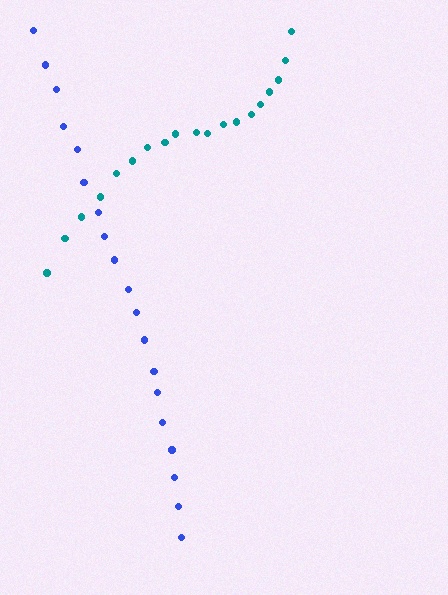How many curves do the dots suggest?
There are 2 distinct paths.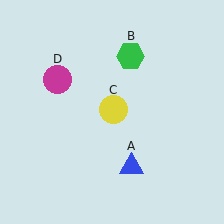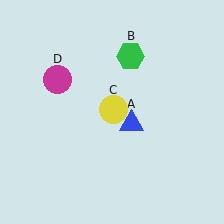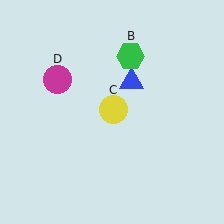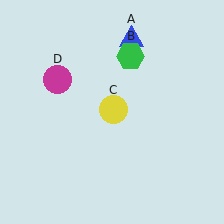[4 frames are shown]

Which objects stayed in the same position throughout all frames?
Green hexagon (object B) and yellow circle (object C) and magenta circle (object D) remained stationary.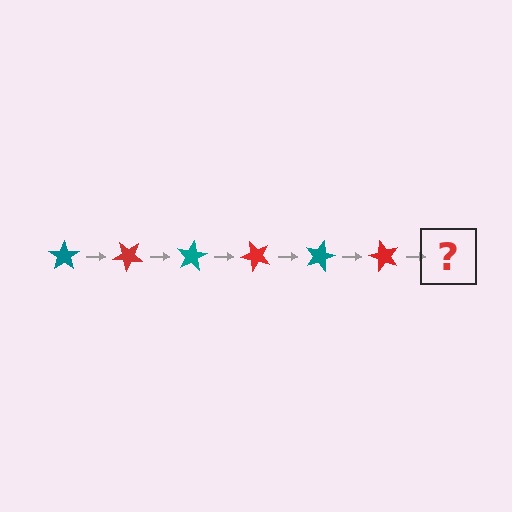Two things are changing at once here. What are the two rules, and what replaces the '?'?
The two rules are that it rotates 40 degrees each step and the color cycles through teal and red. The '?' should be a teal star, rotated 240 degrees from the start.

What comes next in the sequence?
The next element should be a teal star, rotated 240 degrees from the start.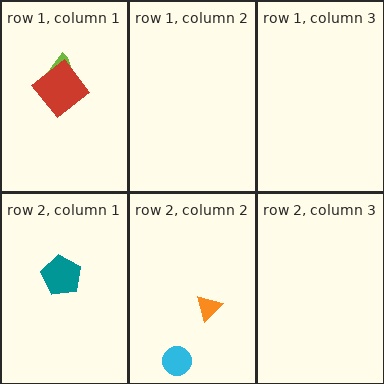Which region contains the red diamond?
The row 1, column 1 region.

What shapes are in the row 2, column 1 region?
The teal pentagon.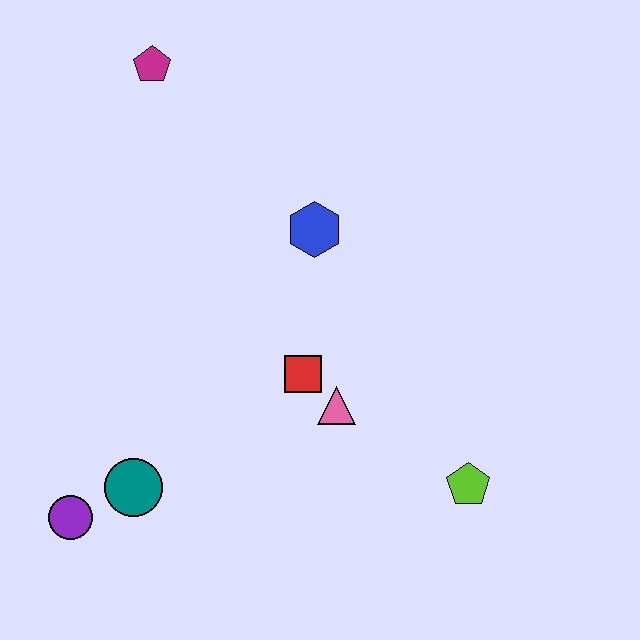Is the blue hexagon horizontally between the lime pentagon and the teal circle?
Yes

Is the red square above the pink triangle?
Yes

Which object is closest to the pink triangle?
The red square is closest to the pink triangle.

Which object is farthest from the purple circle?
The magenta pentagon is farthest from the purple circle.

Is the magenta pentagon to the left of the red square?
Yes